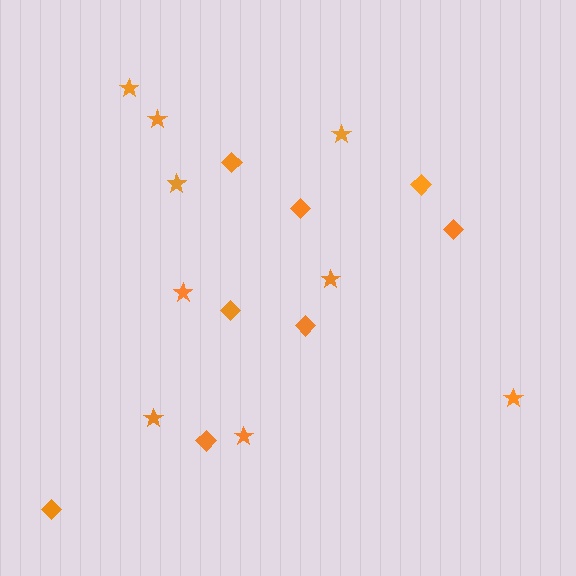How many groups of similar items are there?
There are 2 groups: one group of stars (9) and one group of diamonds (8).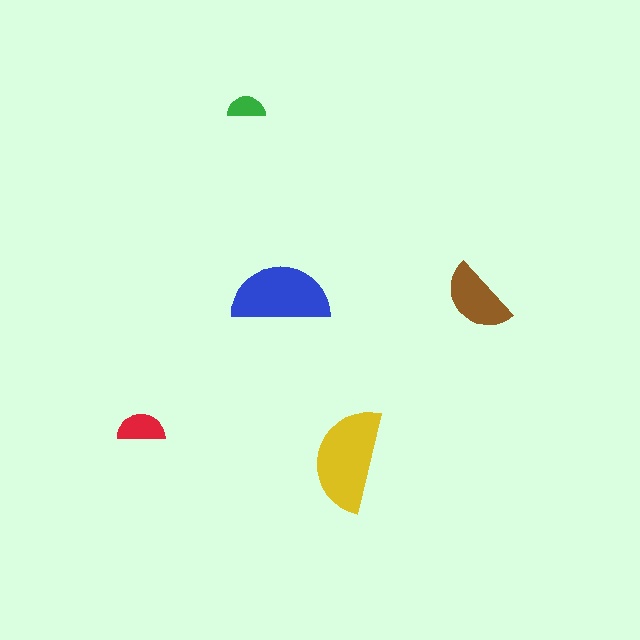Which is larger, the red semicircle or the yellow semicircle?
The yellow one.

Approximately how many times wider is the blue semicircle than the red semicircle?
About 2 times wider.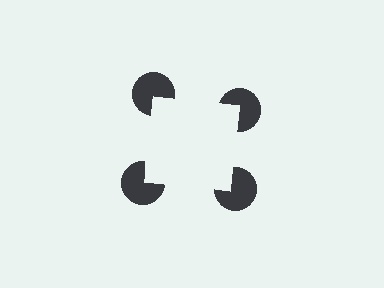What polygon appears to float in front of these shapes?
An illusory square — its edges are inferred from the aligned wedge cuts in the pac-man discs, not physically drawn.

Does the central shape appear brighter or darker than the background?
It typically appears slightly brighter than the background, even though no actual brightness change is drawn.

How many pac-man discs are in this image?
There are 4 — one at each vertex of the illusory square.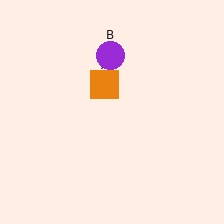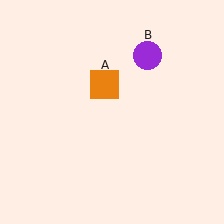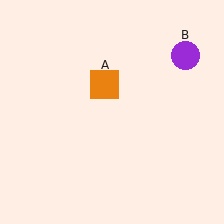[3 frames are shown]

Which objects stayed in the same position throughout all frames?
Orange square (object A) remained stationary.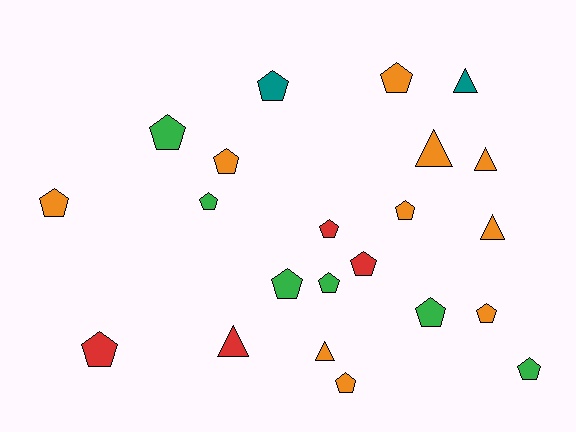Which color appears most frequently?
Orange, with 10 objects.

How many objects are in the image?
There are 22 objects.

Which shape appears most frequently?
Pentagon, with 16 objects.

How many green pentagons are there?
There are 6 green pentagons.